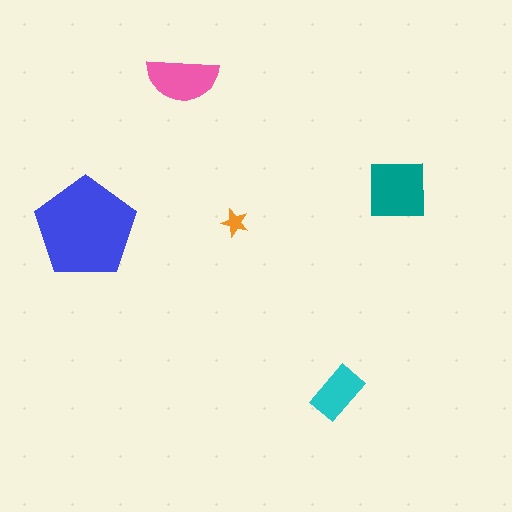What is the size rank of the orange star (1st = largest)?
5th.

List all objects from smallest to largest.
The orange star, the cyan rectangle, the pink semicircle, the teal square, the blue pentagon.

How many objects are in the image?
There are 5 objects in the image.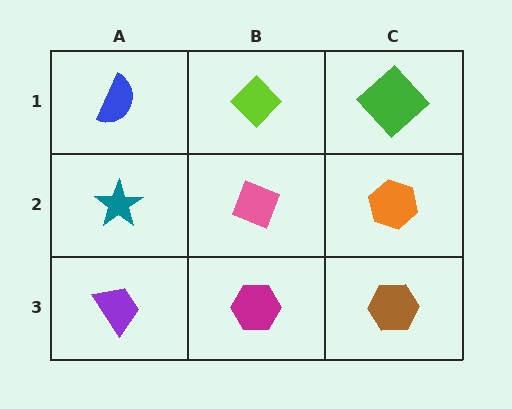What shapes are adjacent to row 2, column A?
A blue semicircle (row 1, column A), a purple trapezoid (row 3, column A), a pink diamond (row 2, column B).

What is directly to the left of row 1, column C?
A lime diamond.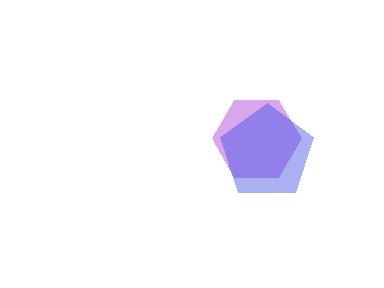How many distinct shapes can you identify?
There are 2 distinct shapes: a purple hexagon, a blue pentagon.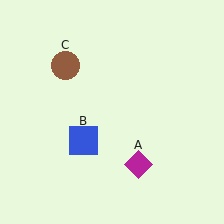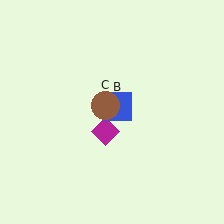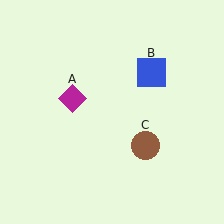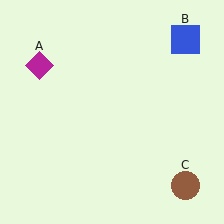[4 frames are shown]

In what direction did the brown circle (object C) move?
The brown circle (object C) moved down and to the right.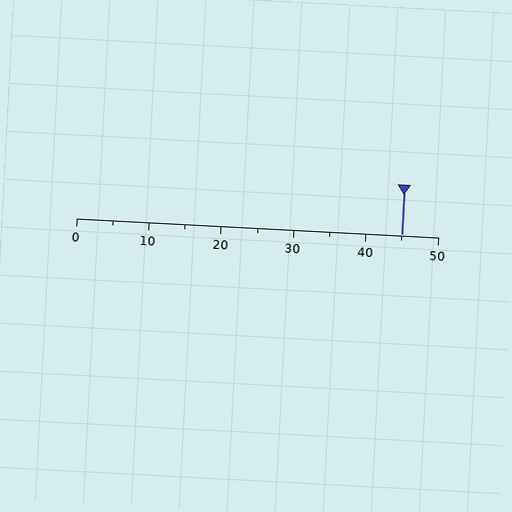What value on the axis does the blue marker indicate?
The marker indicates approximately 45.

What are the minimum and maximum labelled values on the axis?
The axis runs from 0 to 50.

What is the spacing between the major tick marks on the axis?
The major ticks are spaced 10 apart.